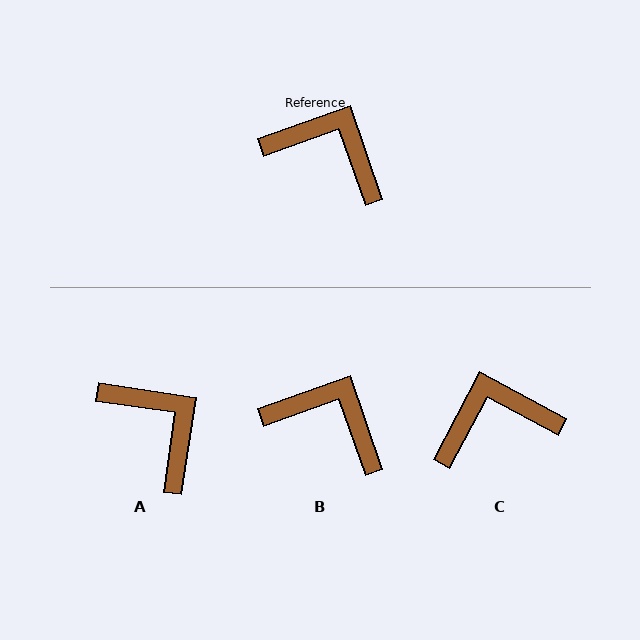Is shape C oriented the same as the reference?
No, it is off by about 43 degrees.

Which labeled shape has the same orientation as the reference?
B.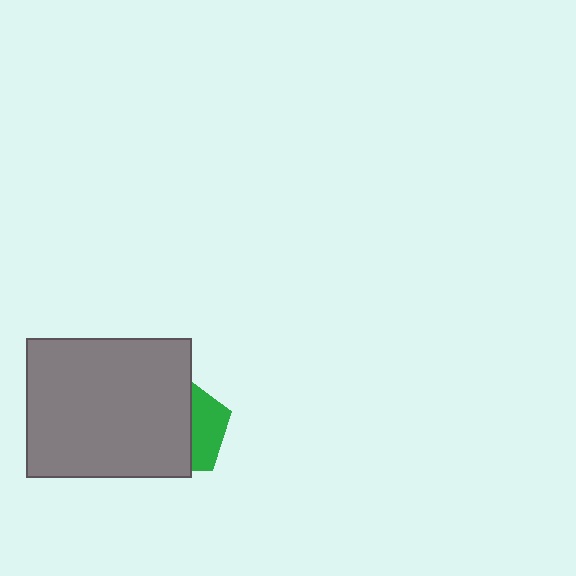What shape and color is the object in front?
The object in front is a gray rectangle.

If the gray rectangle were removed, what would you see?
You would see the complete green pentagon.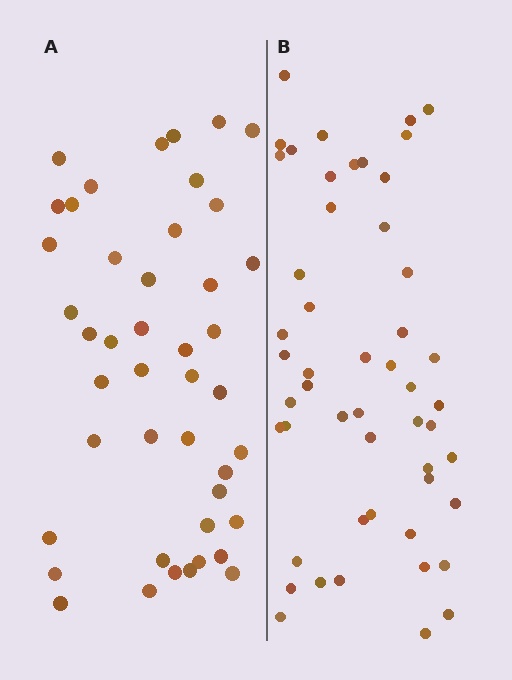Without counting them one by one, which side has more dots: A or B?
Region B (the right region) has more dots.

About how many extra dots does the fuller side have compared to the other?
Region B has roughly 8 or so more dots than region A.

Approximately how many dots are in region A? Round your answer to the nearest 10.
About 40 dots. (The exact count is 44, which rounds to 40.)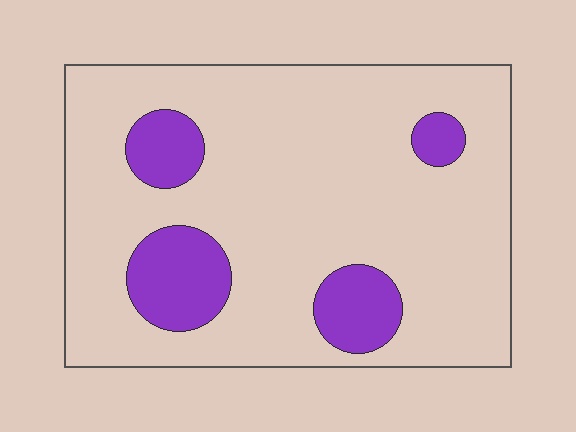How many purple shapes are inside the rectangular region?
4.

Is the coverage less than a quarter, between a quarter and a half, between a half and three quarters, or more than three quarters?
Less than a quarter.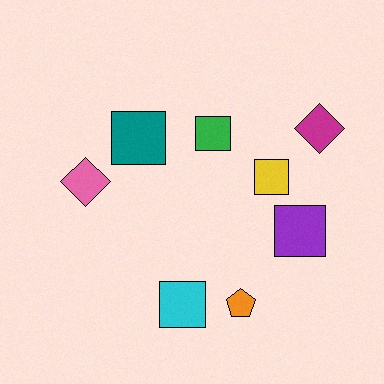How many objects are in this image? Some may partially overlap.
There are 8 objects.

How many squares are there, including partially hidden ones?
There are 5 squares.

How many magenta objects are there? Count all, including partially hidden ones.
There is 1 magenta object.